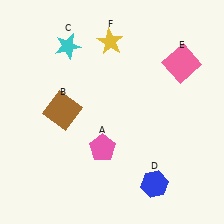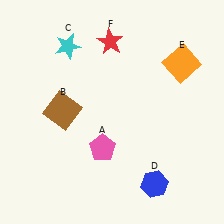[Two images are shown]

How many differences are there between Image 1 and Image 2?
There are 2 differences between the two images.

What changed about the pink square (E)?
In Image 1, E is pink. In Image 2, it changed to orange.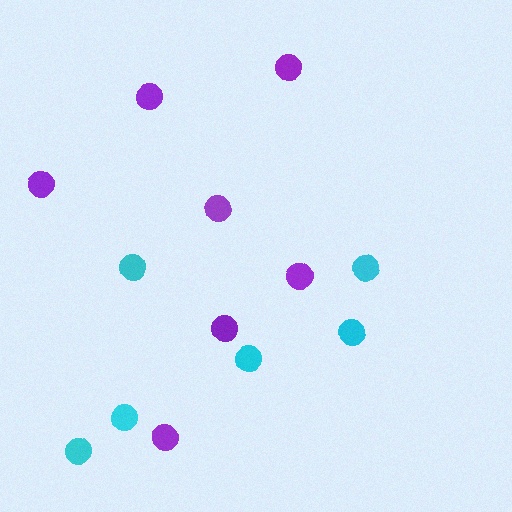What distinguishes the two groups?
There are 2 groups: one group of purple circles (7) and one group of cyan circles (6).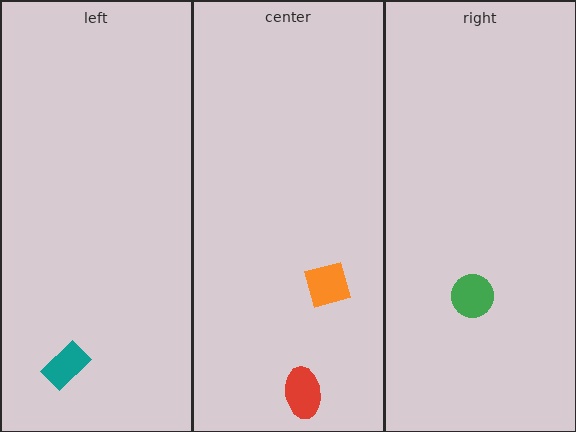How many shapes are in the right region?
1.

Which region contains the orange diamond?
The center region.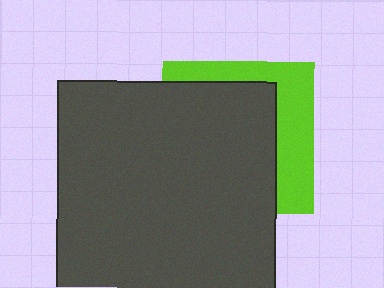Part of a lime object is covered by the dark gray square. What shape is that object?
It is a square.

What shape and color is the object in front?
The object in front is a dark gray square.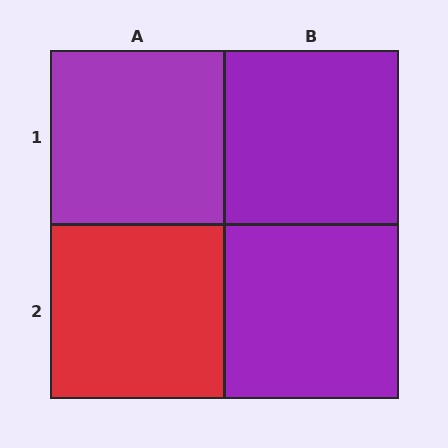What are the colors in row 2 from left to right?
Red, purple.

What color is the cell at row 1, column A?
Purple.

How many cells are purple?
3 cells are purple.